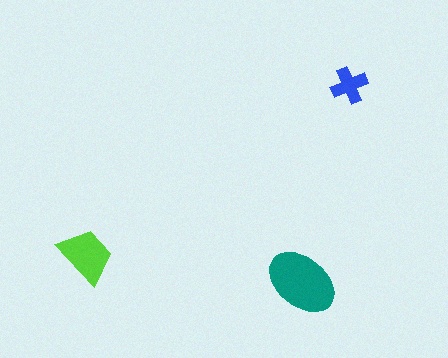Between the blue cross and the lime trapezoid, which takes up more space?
The lime trapezoid.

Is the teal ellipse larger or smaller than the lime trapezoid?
Larger.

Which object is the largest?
The teal ellipse.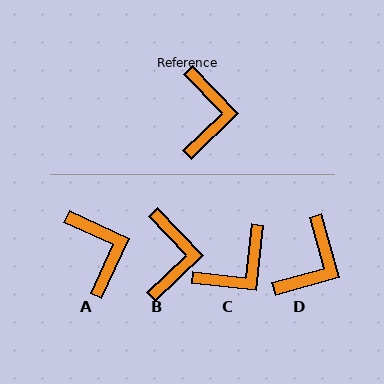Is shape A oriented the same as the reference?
No, it is off by about 22 degrees.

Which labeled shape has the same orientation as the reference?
B.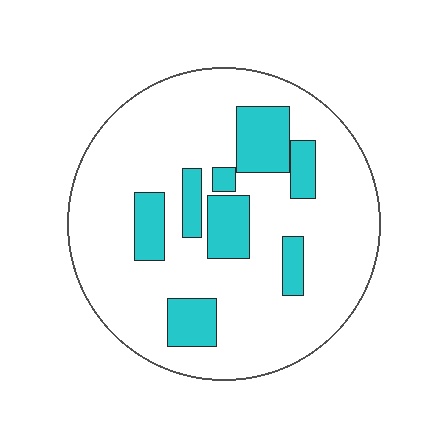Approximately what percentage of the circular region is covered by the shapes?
Approximately 20%.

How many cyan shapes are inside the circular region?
8.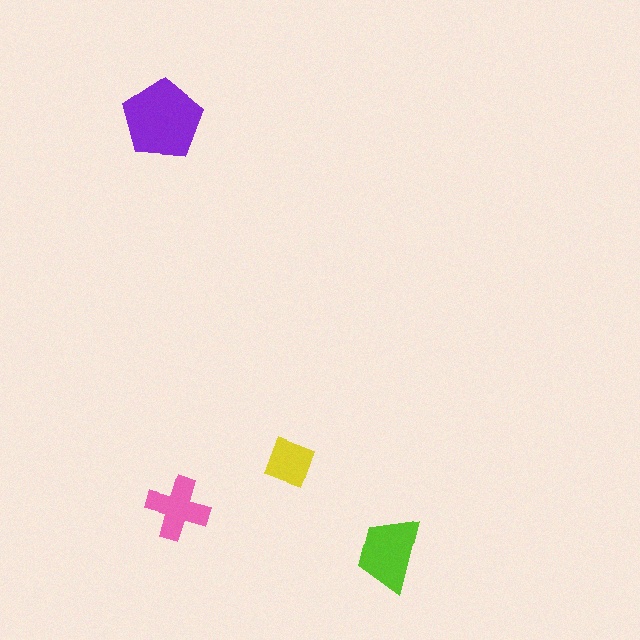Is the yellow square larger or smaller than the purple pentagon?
Smaller.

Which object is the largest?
The purple pentagon.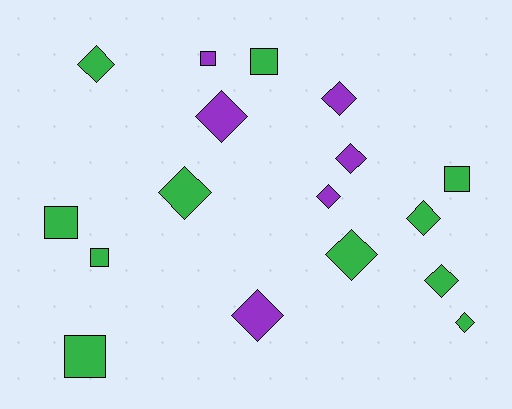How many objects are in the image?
There are 17 objects.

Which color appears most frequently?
Green, with 11 objects.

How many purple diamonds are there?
There are 5 purple diamonds.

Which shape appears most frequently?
Diamond, with 11 objects.